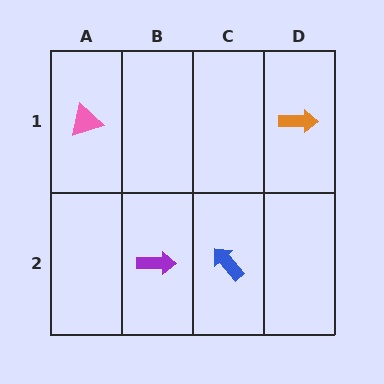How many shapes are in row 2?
2 shapes.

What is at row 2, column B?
A purple arrow.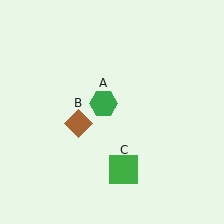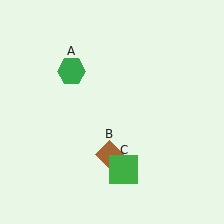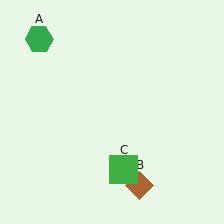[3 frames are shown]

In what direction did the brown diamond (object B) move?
The brown diamond (object B) moved down and to the right.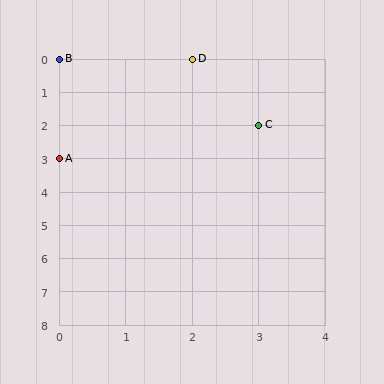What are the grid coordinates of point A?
Point A is at grid coordinates (0, 3).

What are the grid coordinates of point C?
Point C is at grid coordinates (3, 2).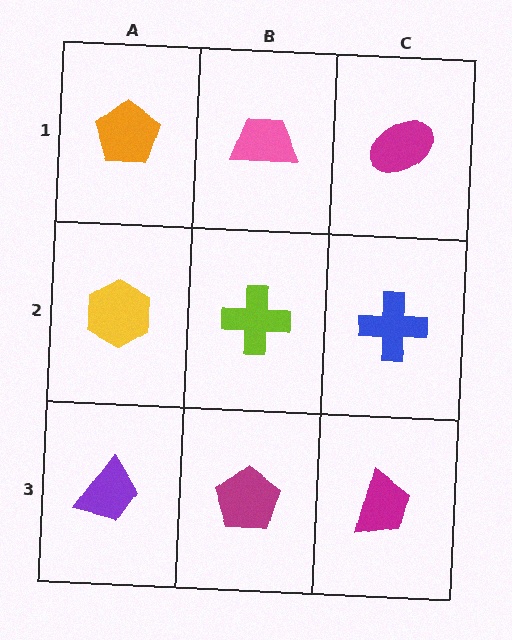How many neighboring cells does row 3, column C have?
2.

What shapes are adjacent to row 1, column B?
A lime cross (row 2, column B), an orange pentagon (row 1, column A), a magenta ellipse (row 1, column C).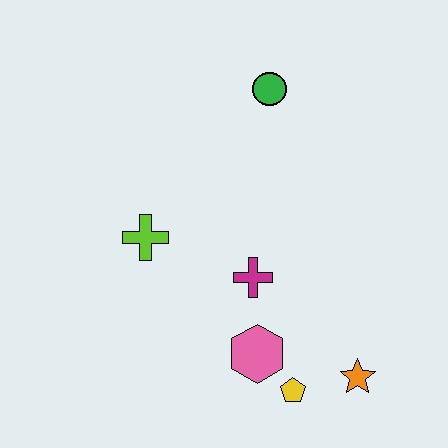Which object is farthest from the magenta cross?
The green circle is farthest from the magenta cross.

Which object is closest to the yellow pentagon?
The pink hexagon is closest to the yellow pentagon.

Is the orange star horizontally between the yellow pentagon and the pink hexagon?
No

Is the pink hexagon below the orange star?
No